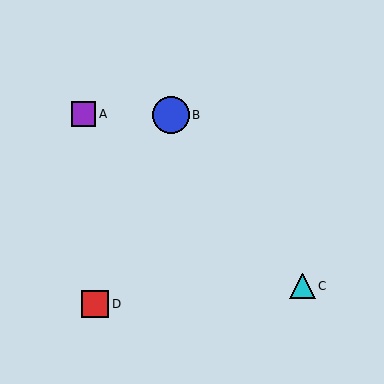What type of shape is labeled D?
Shape D is a red square.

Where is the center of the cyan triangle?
The center of the cyan triangle is at (302, 286).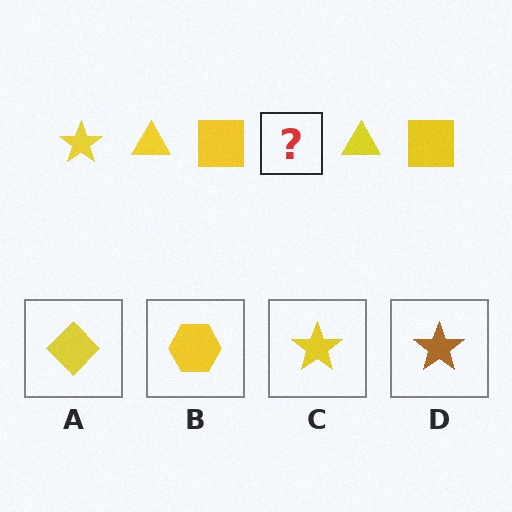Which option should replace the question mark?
Option C.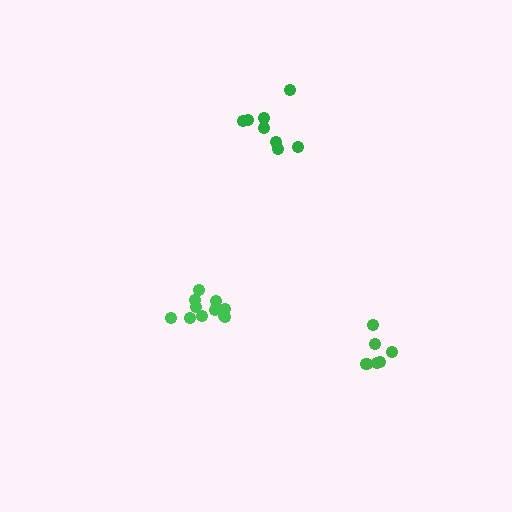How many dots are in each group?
Group 1: 8 dots, Group 2: 6 dots, Group 3: 11 dots (25 total).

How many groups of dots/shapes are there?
There are 3 groups.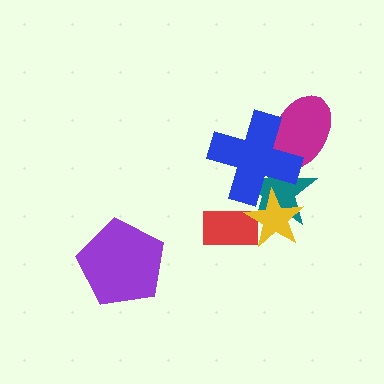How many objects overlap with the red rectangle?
2 objects overlap with the red rectangle.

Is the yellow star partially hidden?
Yes, it is partially covered by another shape.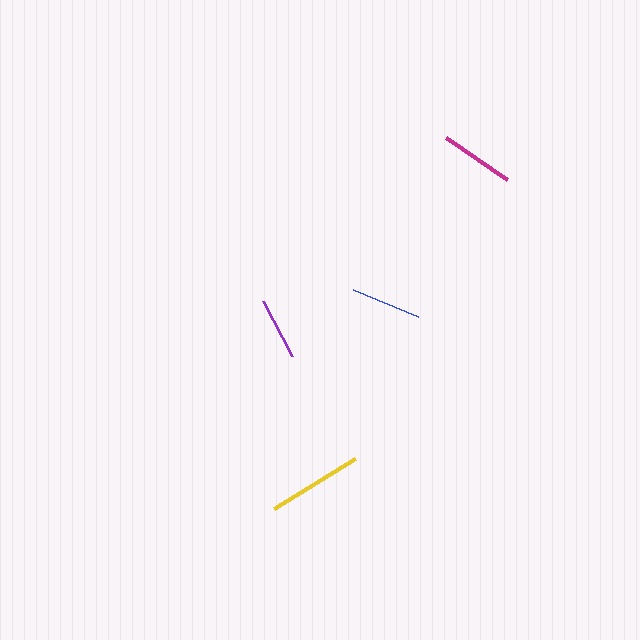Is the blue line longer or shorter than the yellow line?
The yellow line is longer than the blue line.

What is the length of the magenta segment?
The magenta segment is approximately 73 pixels long.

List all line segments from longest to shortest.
From longest to shortest: yellow, magenta, blue, purple.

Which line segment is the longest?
The yellow line is the longest at approximately 95 pixels.